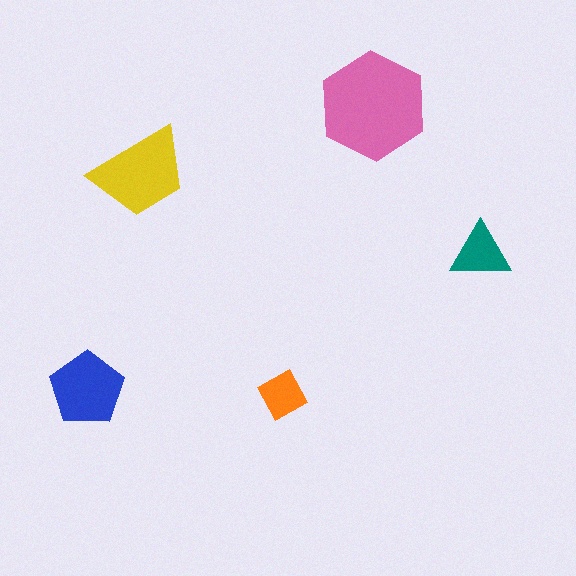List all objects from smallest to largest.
The orange square, the teal triangle, the blue pentagon, the yellow trapezoid, the pink hexagon.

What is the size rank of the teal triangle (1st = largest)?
4th.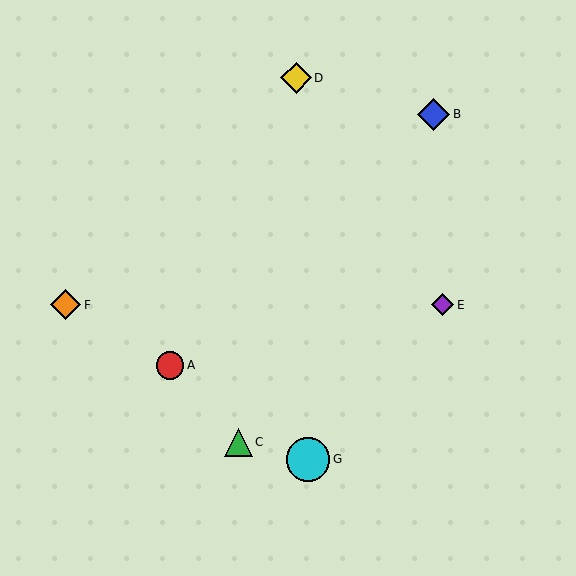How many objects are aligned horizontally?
2 objects (E, F) are aligned horizontally.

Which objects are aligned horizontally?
Objects E, F are aligned horizontally.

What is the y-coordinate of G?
Object G is at y≈459.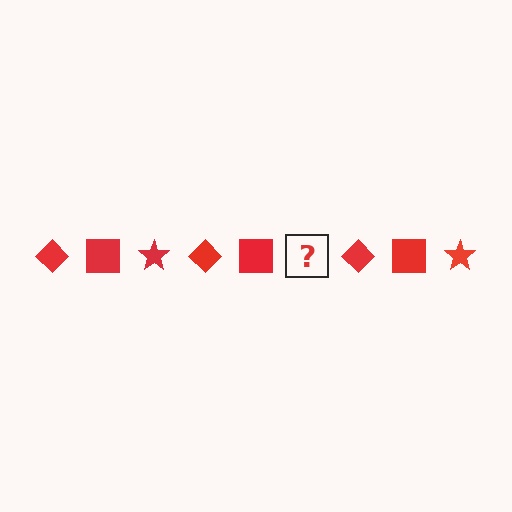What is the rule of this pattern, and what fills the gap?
The rule is that the pattern cycles through diamond, square, star shapes in red. The gap should be filled with a red star.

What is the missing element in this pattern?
The missing element is a red star.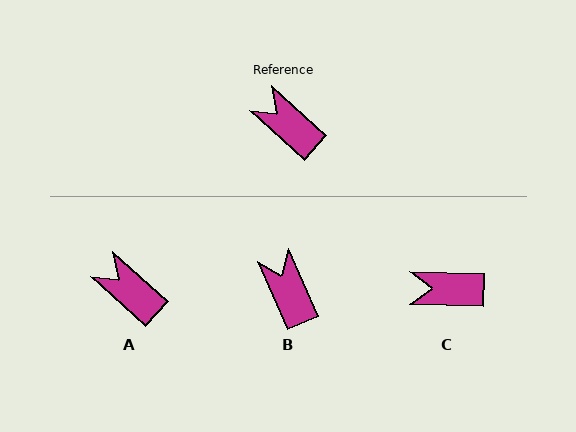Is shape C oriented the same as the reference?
No, it is off by about 40 degrees.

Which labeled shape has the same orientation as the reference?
A.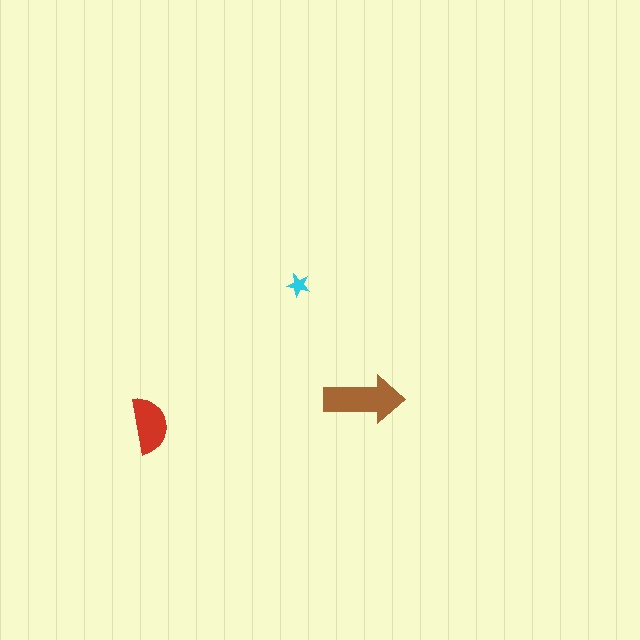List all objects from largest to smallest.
The brown arrow, the red semicircle, the cyan star.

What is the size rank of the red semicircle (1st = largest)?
2nd.